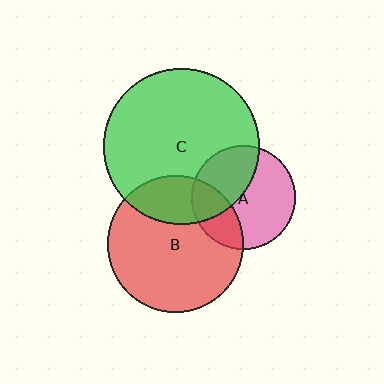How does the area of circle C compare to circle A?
Approximately 2.2 times.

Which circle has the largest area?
Circle C (green).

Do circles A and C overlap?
Yes.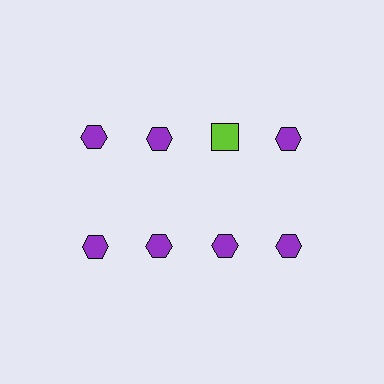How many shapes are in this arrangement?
There are 8 shapes arranged in a grid pattern.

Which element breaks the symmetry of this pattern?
The lime square in the top row, center column breaks the symmetry. All other shapes are purple hexagons.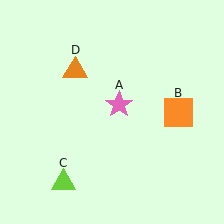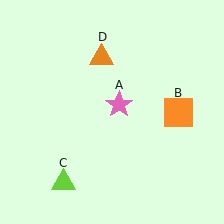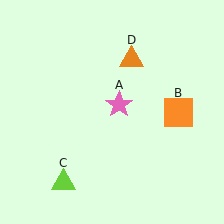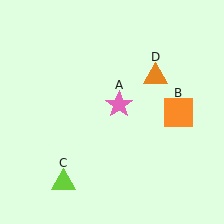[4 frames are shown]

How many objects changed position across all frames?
1 object changed position: orange triangle (object D).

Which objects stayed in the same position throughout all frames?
Pink star (object A) and orange square (object B) and lime triangle (object C) remained stationary.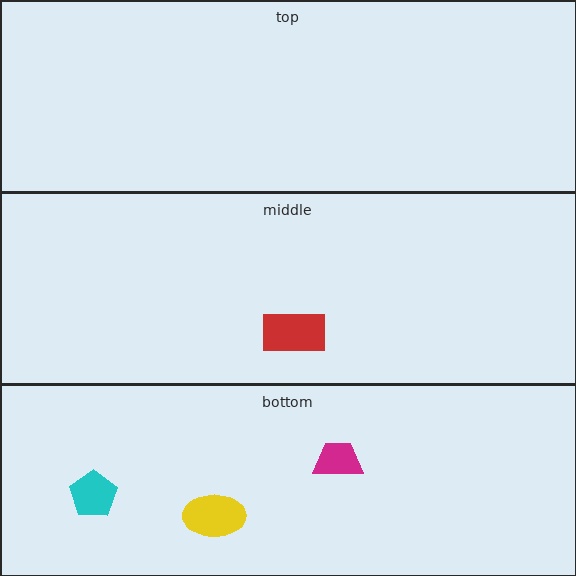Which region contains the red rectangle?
The middle region.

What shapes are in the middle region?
The red rectangle.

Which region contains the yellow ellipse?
The bottom region.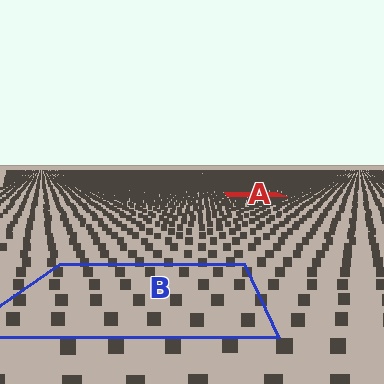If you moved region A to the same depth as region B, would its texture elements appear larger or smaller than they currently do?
They would appear larger. At a closer depth, the same texture elements are projected at a bigger on-screen size.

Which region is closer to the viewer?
Region B is closer. The texture elements there are larger and more spread out.